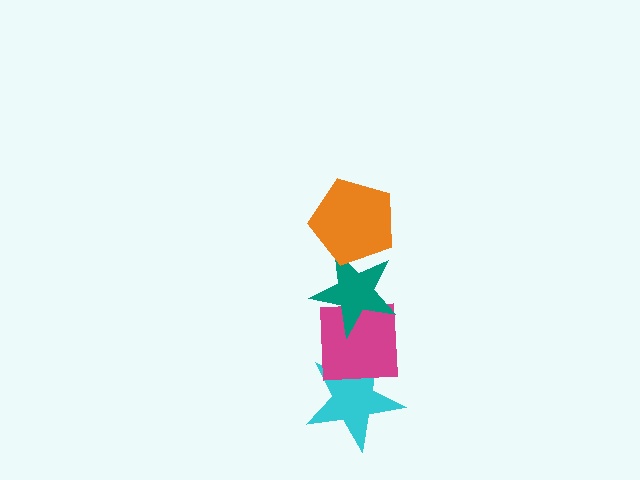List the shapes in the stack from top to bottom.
From top to bottom: the orange pentagon, the teal star, the magenta square, the cyan star.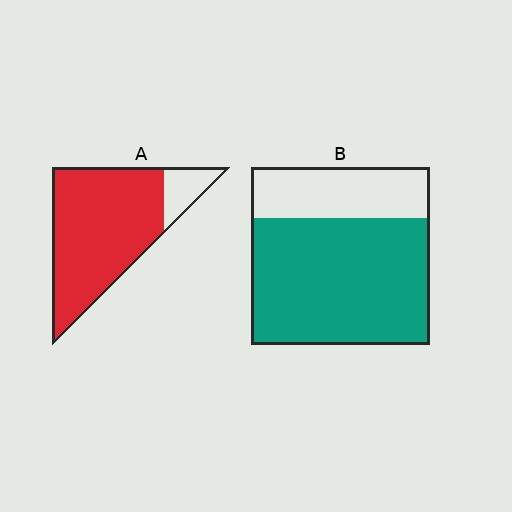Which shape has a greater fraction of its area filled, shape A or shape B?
Shape A.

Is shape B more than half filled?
Yes.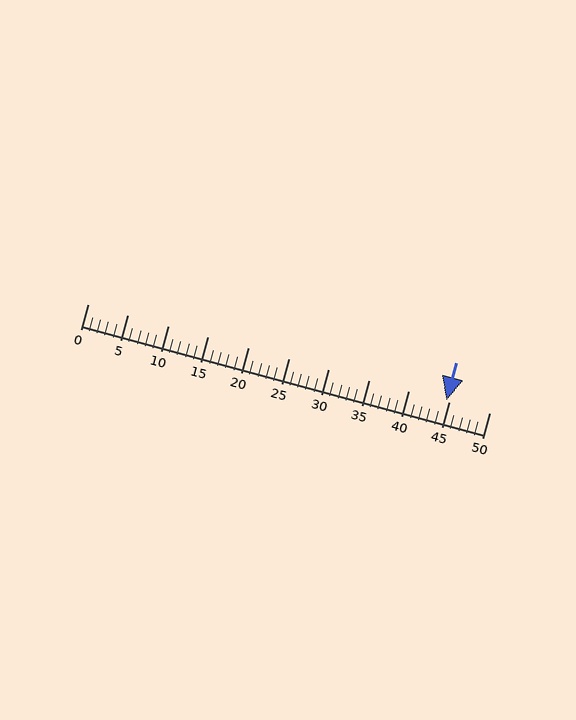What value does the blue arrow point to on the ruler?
The blue arrow points to approximately 45.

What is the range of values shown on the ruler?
The ruler shows values from 0 to 50.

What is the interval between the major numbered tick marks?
The major tick marks are spaced 5 units apart.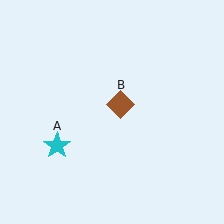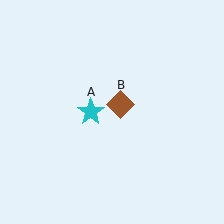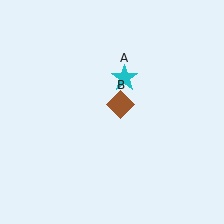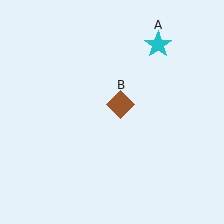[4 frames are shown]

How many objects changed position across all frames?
1 object changed position: cyan star (object A).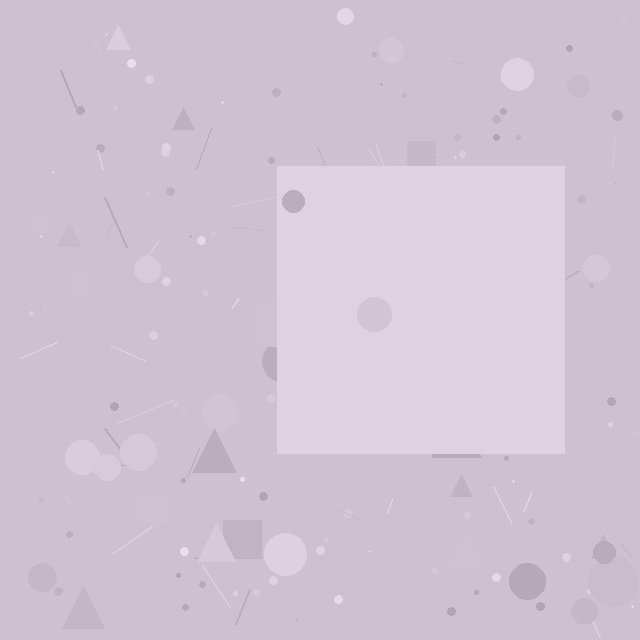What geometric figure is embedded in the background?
A square is embedded in the background.